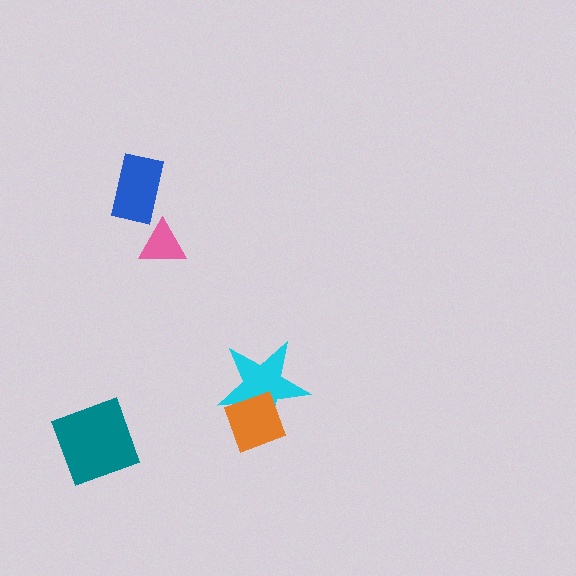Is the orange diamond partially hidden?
No, no other shape covers it.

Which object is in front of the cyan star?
The orange diamond is in front of the cyan star.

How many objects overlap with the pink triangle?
0 objects overlap with the pink triangle.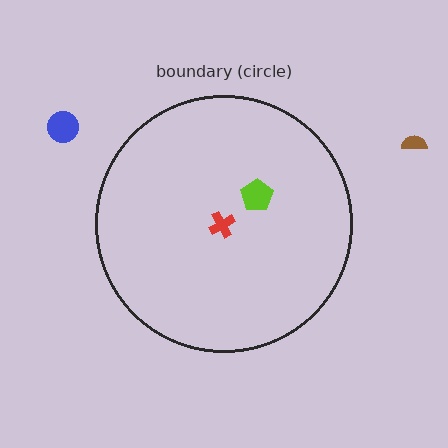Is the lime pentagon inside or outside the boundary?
Inside.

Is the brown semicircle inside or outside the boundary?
Outside.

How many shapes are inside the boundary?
2 inside, 2 outside.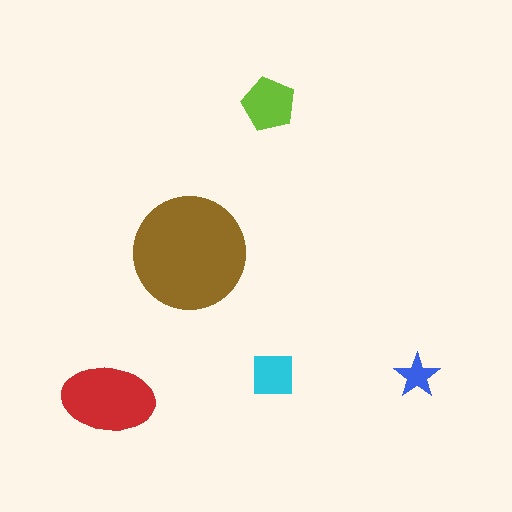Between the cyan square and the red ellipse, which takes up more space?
The red ellipse.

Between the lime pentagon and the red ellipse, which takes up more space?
The red ellipse.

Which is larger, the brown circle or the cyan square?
The brown circle.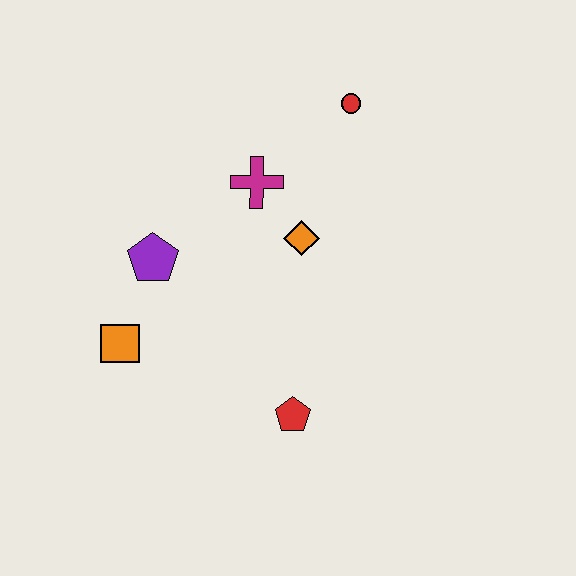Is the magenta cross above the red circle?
No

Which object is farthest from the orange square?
The red circle is farthest from the orange square.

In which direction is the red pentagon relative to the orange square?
The red pentagon is to the right of the orange square.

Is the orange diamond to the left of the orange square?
No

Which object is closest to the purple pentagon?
The orange square is closest to the purple pentagon.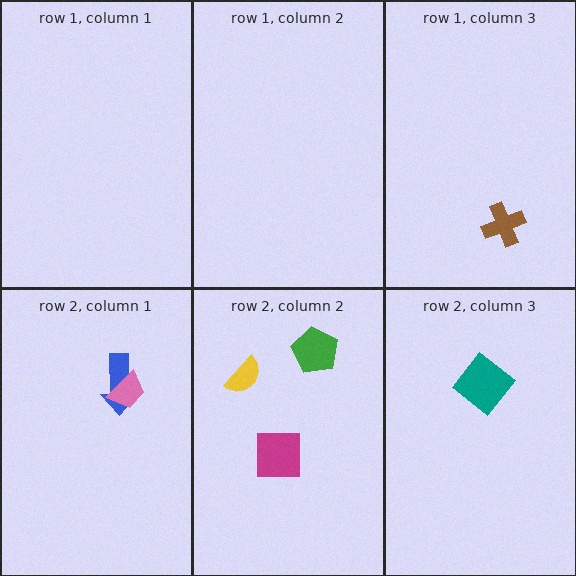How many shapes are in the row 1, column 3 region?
1.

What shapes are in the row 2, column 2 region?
The magenta square, the yellow semicircle, the green pentagon.